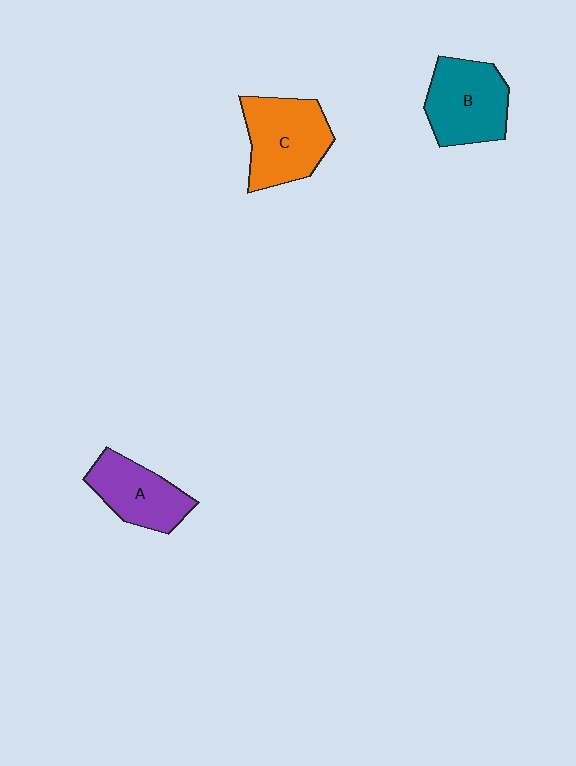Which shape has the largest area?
Shape C (orange).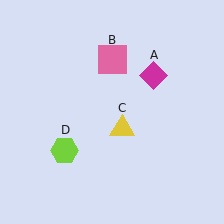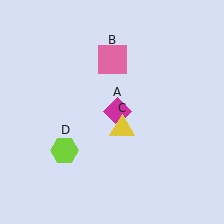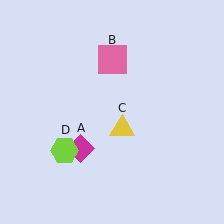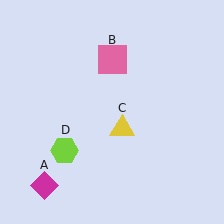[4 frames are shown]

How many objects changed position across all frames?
1 object changed position: magenta diamond (object A).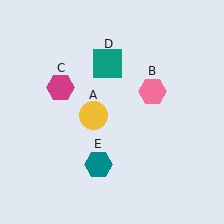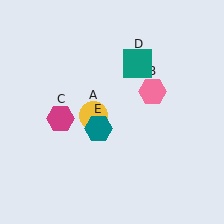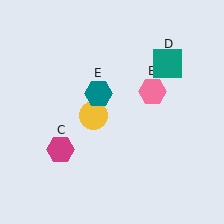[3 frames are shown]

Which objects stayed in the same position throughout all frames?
Yellow circle (object A) and pink hexagon (object B) remained stationary.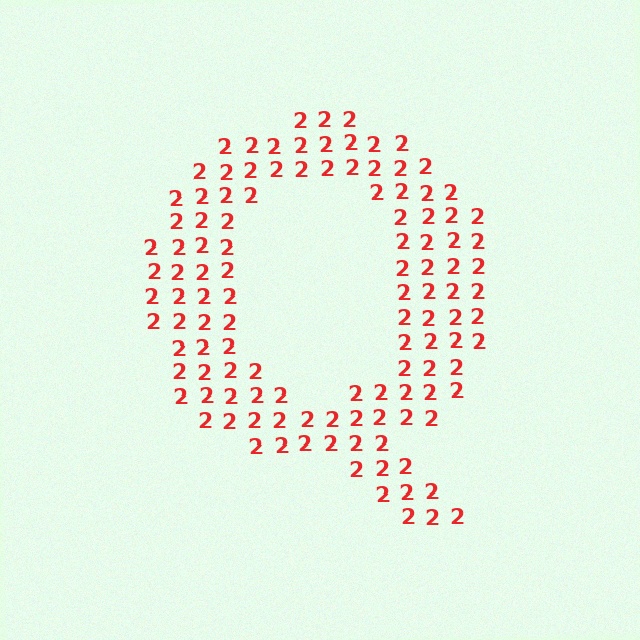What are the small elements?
The small elements are digit 2's.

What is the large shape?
The large shape is the letter Q.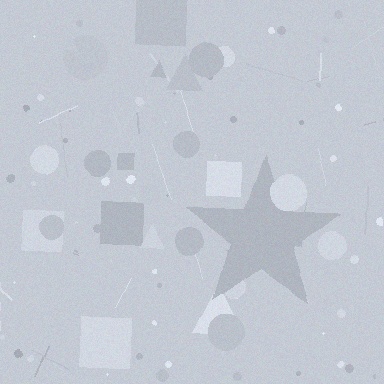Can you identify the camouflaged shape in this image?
The camouflaged shape is a star.